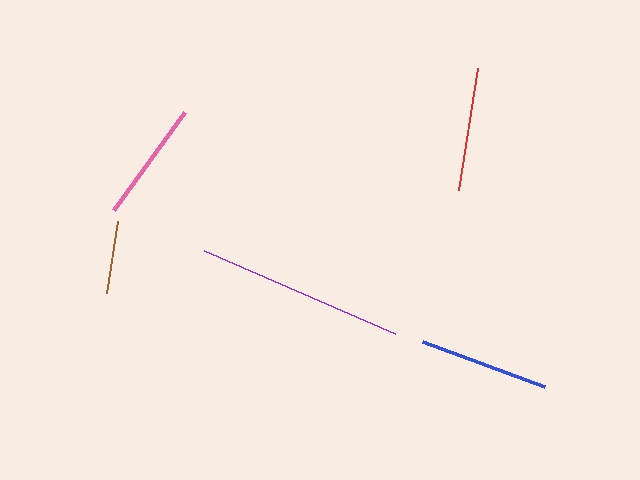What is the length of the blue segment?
The blue segment is approximately 130 pixels long.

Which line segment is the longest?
The purple line is the longest at approximately 208 pixels.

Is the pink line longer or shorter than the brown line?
The pink line is longer than the brown line.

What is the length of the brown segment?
The brown segment is approximately 73 pixels long.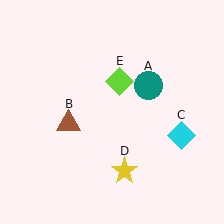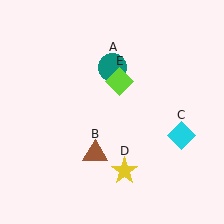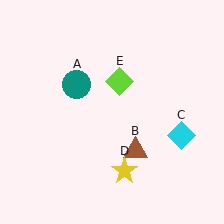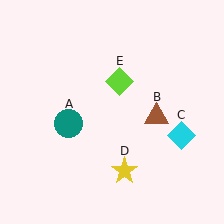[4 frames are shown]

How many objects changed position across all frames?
2 objects changed position: teal circle (object A), brown triangle (object B).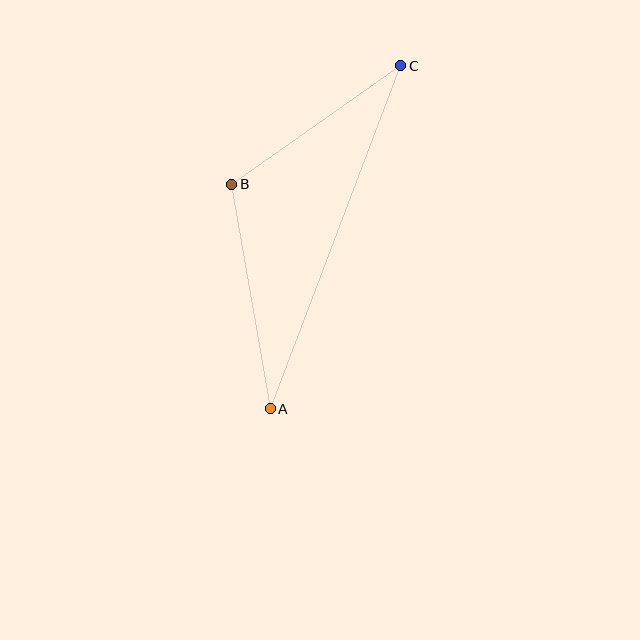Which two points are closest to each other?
Points B and C are closest to each other.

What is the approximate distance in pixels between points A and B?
The distance between A and B is approximately 228 pixels.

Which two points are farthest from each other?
Points A and C are farthest from each other.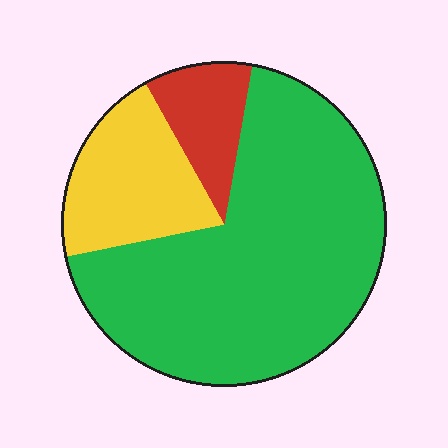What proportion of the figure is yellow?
Yellow covers about 20% of the figure.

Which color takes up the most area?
Green, at roughly 70%.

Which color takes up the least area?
Red, at roughly 10%.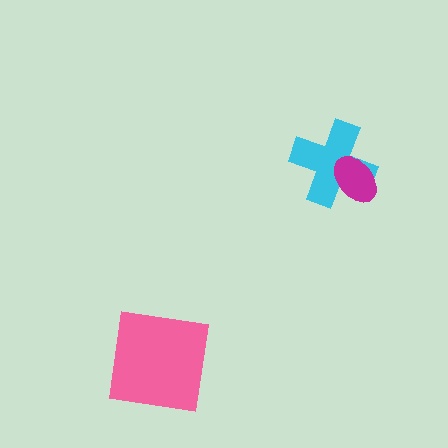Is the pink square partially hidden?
No, no other shape covers it.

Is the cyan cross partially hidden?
Yes, it is partially covered by another shape.